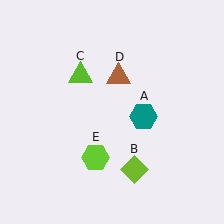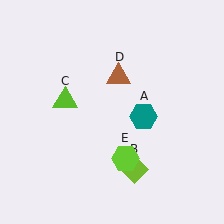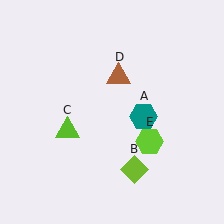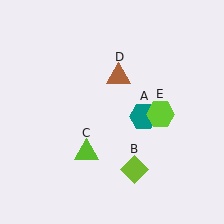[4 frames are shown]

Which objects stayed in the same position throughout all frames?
Teal hexagon (object A) and lime diamond (object B) and brown triangle (object D) remained stationary.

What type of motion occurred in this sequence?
The lime triangle (object C), lime hexagon (object E) rotated counterclockwise around the center of the scene.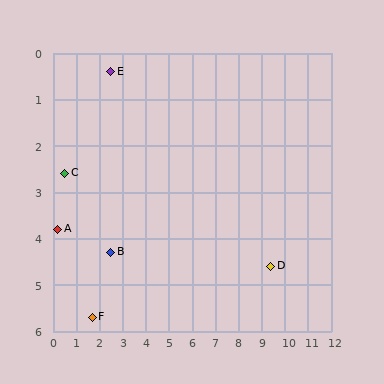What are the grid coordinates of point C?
Point C is at approximately (0.5, 2.6).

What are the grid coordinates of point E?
Point E is at approximately (2.5, 0.4).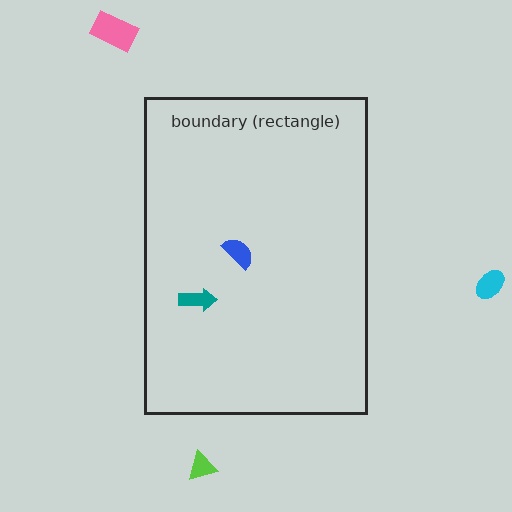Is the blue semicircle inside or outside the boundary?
Inside.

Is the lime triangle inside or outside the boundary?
Outside.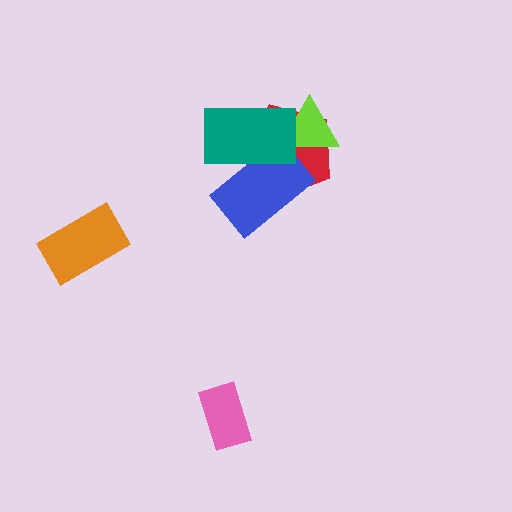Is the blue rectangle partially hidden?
Yes, it is partially covered by another shape.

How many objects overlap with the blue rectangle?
2 objects overlap with the blue rectangle.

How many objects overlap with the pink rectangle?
0 objects overlap with the pink rectangle.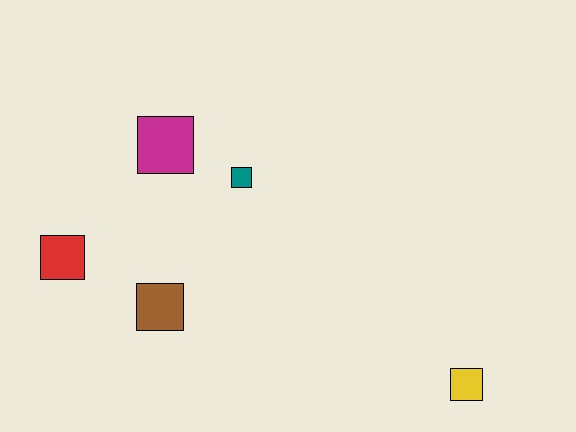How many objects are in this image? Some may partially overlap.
There are 5 objects.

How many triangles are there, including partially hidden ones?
There are no triangles.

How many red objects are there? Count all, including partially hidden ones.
There is 1 red object.